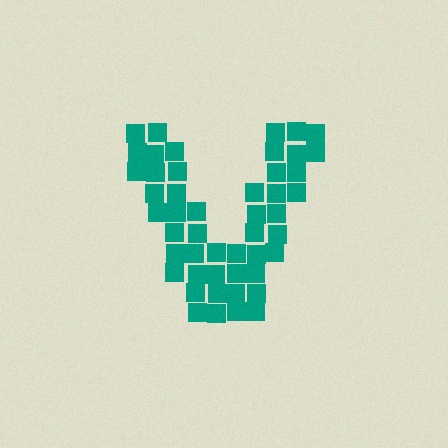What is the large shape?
The large shape is the letter V.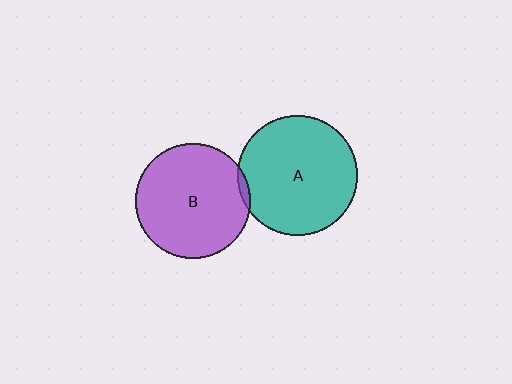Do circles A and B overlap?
Yes.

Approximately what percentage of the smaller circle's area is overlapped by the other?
Approximately 5%.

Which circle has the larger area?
Circle A (teal).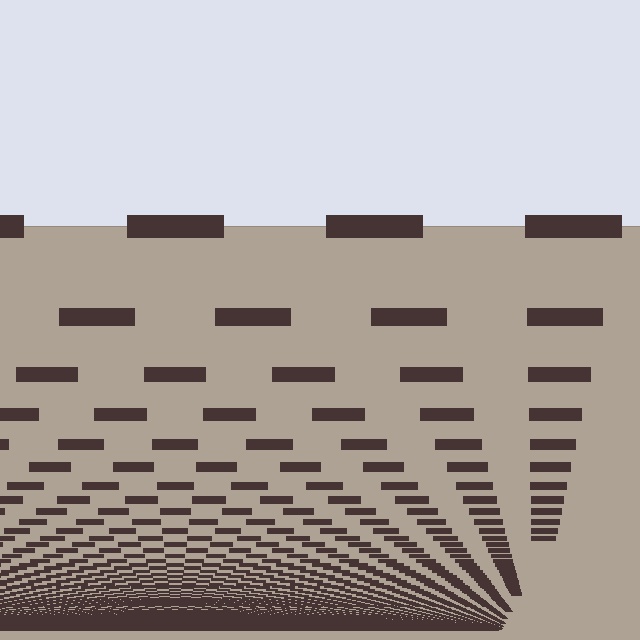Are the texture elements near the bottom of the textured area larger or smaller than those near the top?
Smaller. The gradient is inverted — elements near the bottom are smaller and denser.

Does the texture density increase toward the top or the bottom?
Density increases toward the bottom.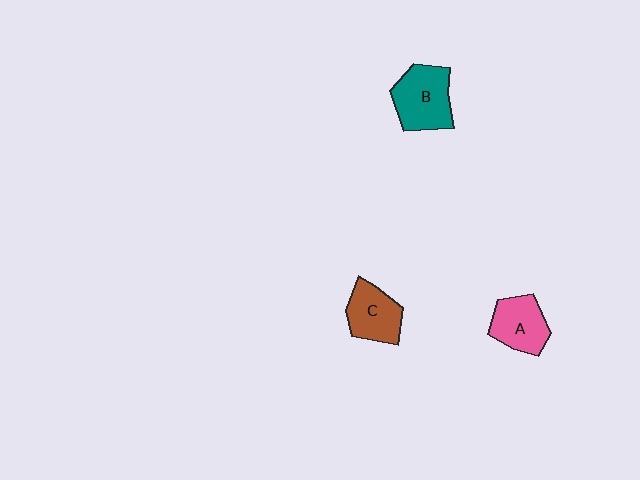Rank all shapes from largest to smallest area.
From largest to smallest: B (teal), C (brown), A (pink).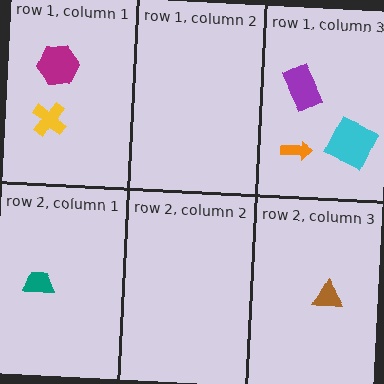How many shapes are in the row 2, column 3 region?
1.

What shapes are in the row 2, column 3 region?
The brown triangle.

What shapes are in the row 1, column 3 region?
The orange arrow, the purple rectangle, the cyan square.